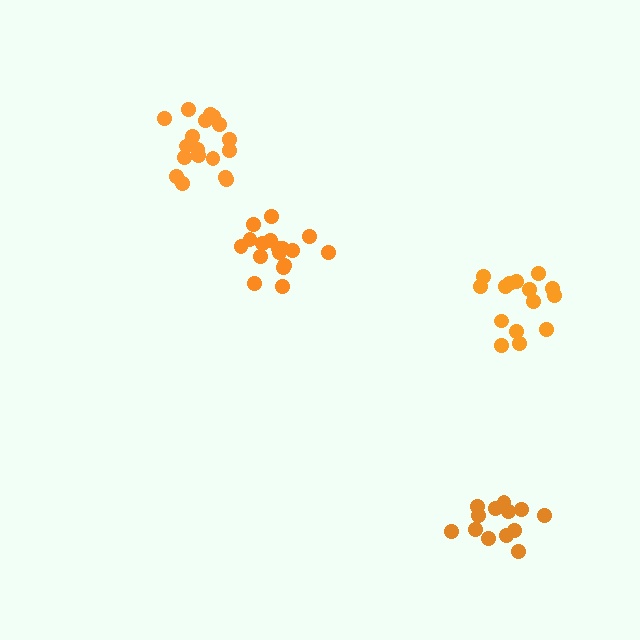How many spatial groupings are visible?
There are 4 spatial groupings.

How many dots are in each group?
Group 1: 17 dots, Group 2: 13 dots, Group 3: 15 dots, Group 4: 18 dots (63 total).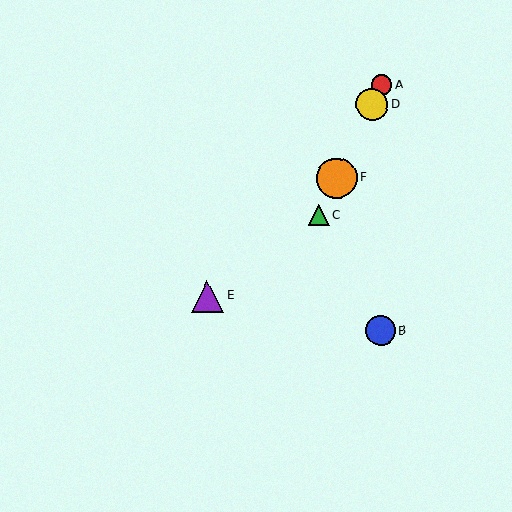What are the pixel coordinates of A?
Object A is at (382, 85).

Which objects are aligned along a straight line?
Objects A, C, D, F are aligned along a straight line.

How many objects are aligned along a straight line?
4 objects (A, C, D, F) are aligned along a straight line.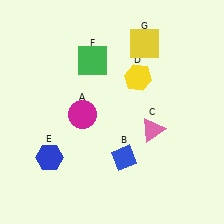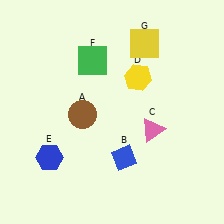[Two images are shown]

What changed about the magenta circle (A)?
In Image 1, A is magenta. In Image 2, it changed to brown.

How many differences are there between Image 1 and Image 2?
There is 1 difference between the two images.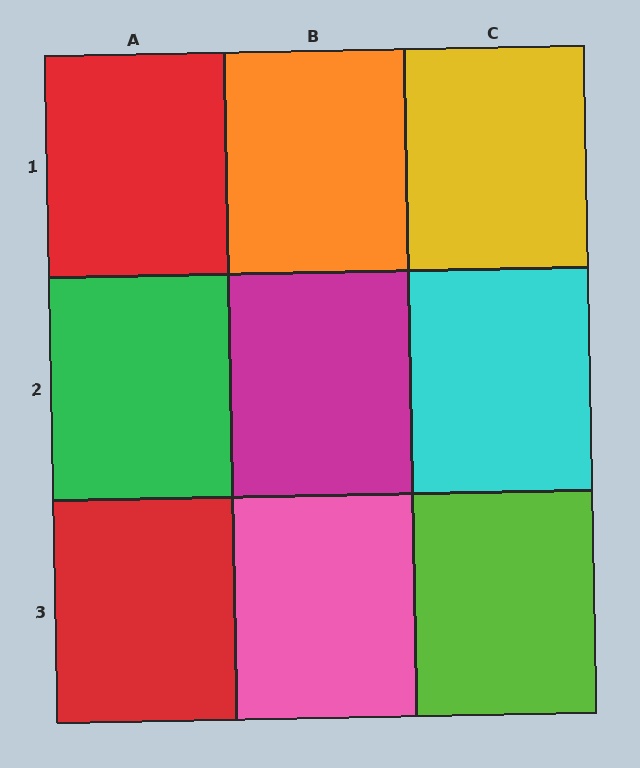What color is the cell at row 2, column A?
Green.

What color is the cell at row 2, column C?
Cyan.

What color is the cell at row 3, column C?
Lime.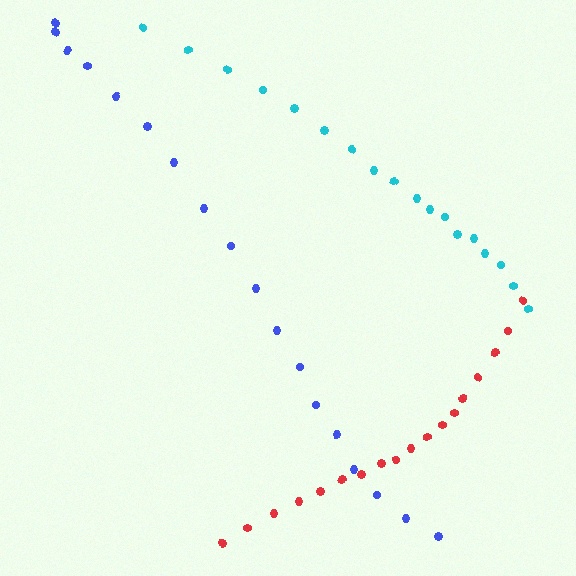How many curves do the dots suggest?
There are 3 distinct paths.